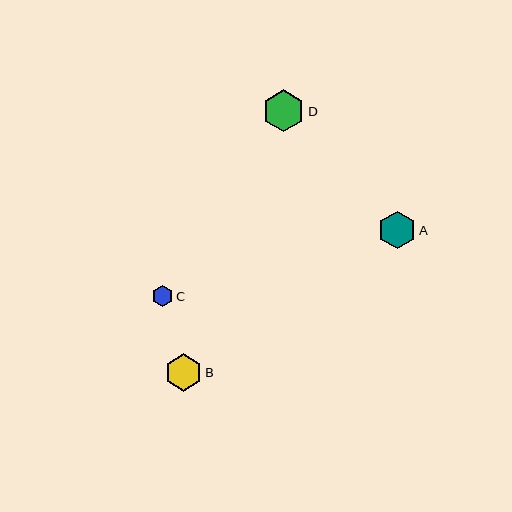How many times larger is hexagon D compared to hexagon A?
Hexagon D is approximately 1.1 times the size of hexagon A.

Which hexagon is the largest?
Hexagon D is the largest with a size of approximately 42 pixels.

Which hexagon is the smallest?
Hexagon C is the smallest with a size of approximately 21 pixels.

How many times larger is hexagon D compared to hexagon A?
Hexagon D is approximately 1.1 times the size of hexagon A.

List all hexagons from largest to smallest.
From largest to smallest: D, B, A, C.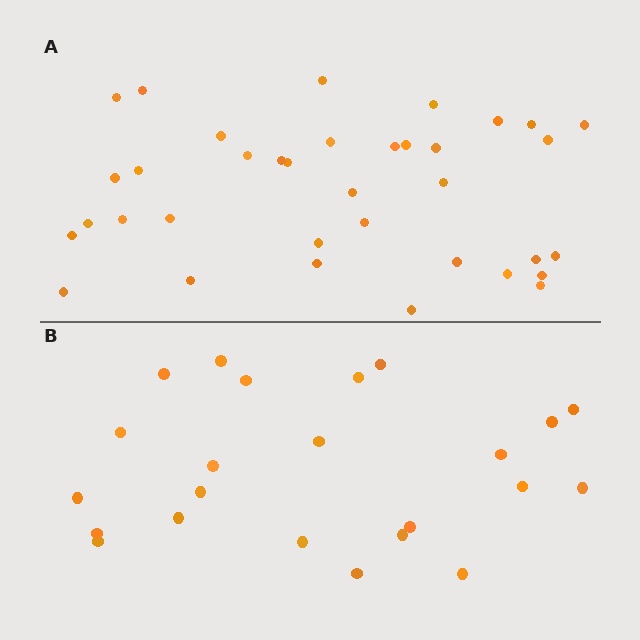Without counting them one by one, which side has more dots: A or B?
Region A (the top region) has more dots.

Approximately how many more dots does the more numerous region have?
Region A has approximately 15 more dots than region B.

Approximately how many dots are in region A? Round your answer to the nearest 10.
About 40 dots. (The exact count is 36, which rounds to 40.)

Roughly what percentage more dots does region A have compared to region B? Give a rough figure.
About 55% more.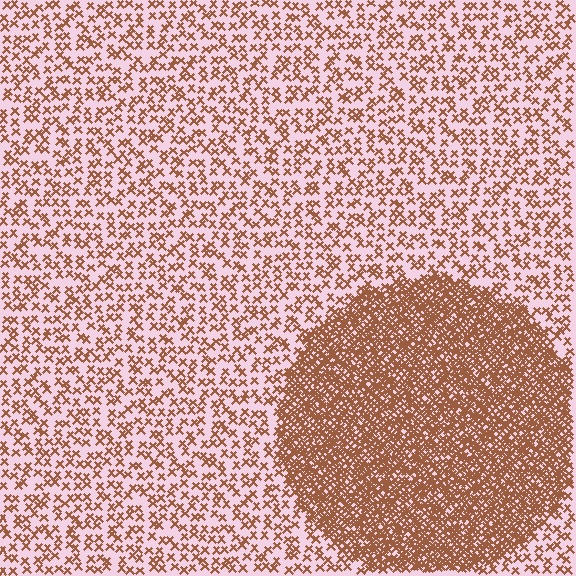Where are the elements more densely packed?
The elements are more densely packed inside the circle boundary.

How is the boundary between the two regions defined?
The boundary is defined by a change in element density (approximately 3.1x ratio). All elements are the same color, size, and shape.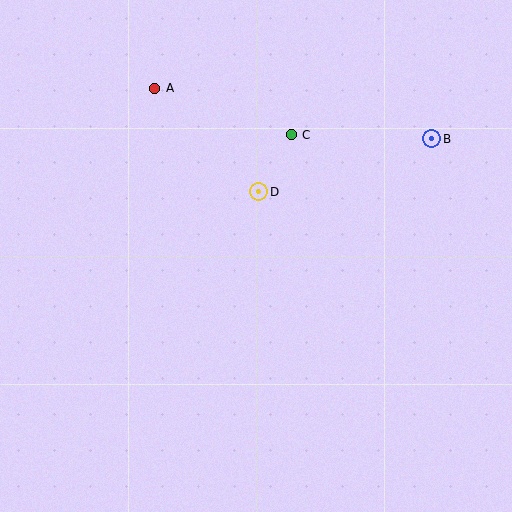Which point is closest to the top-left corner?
Point A is closest to the top-left corner.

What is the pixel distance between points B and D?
The distance between B and D is 181 pixels.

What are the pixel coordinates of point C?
Point C is at (291, 135).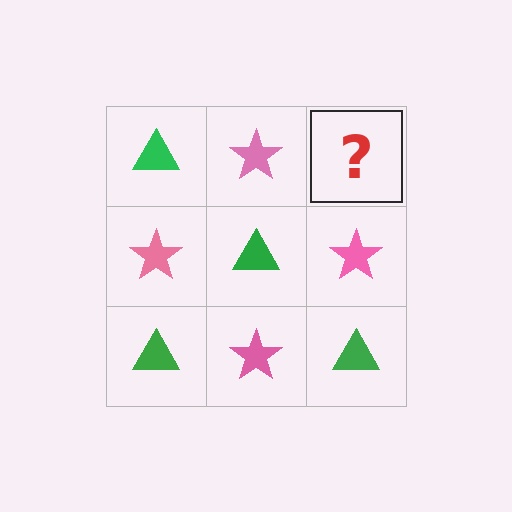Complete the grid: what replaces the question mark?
The question mark should be replaced with a green triangle.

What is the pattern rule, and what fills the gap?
The rule is that it alternates green triangle and pink star in a checkerboard pattern. The gap should be filled with a green triangle.